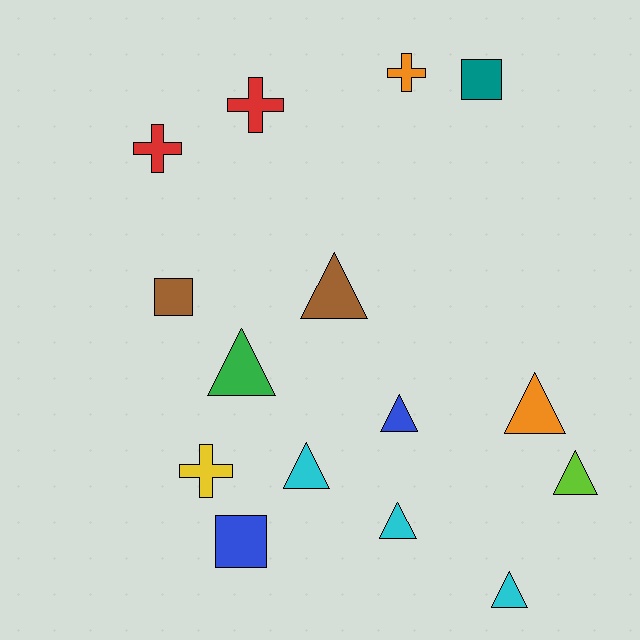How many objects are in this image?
There are 15 objects.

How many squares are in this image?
There are 3 squares.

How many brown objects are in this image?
There are 2 brown objects.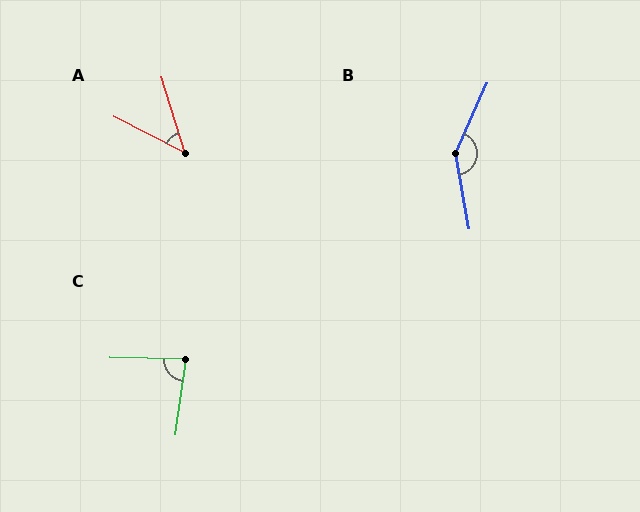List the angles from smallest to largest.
A (46°), C (83°), B (146°).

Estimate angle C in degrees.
Approximately 83 degrees.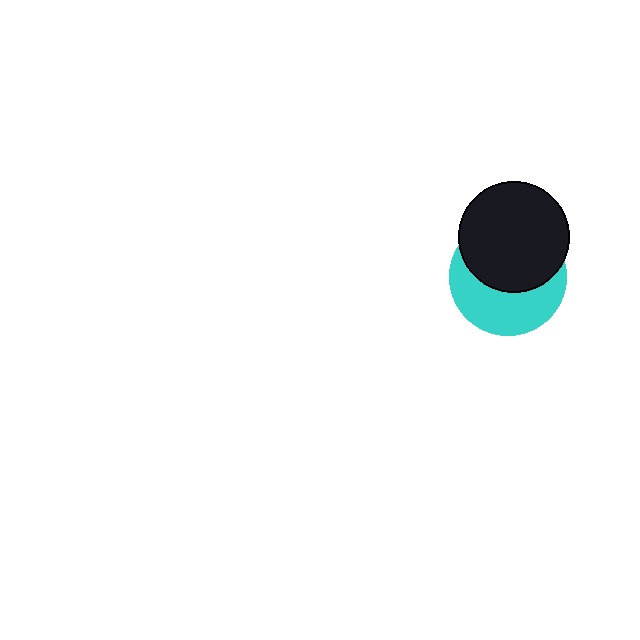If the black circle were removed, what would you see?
You would see the complete cyan circle.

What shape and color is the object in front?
The object in front is a black circle.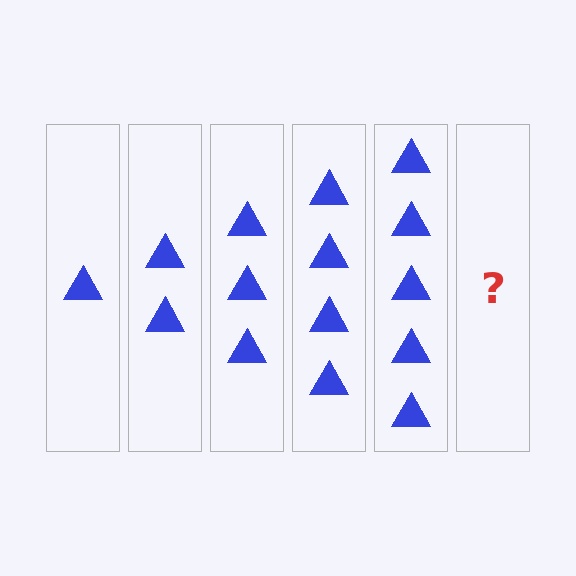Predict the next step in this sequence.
The next step is 6 triangles.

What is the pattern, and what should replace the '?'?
The pattern is that each step adds one more triangle. The '?' should be 6 triangles.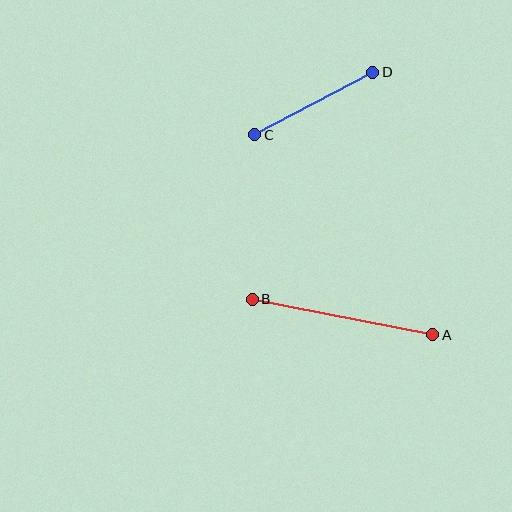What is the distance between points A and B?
The distance is approximately 184 pixels.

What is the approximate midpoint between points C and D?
The midpoint is at approximately (314, 104) pixels.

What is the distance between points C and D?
The distance is approximately 134 pixels.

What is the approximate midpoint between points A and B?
The midpoint is at approximately (343, 317) pixels.